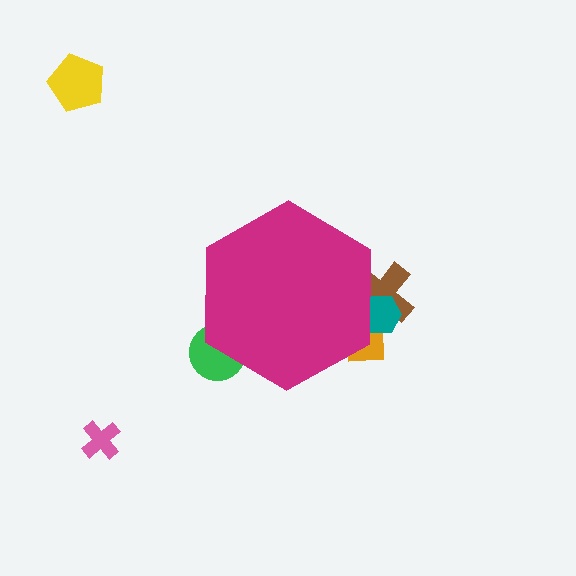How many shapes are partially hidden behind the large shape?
4 shapes are partially hidden.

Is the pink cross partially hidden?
No, the pink cross is fully visible.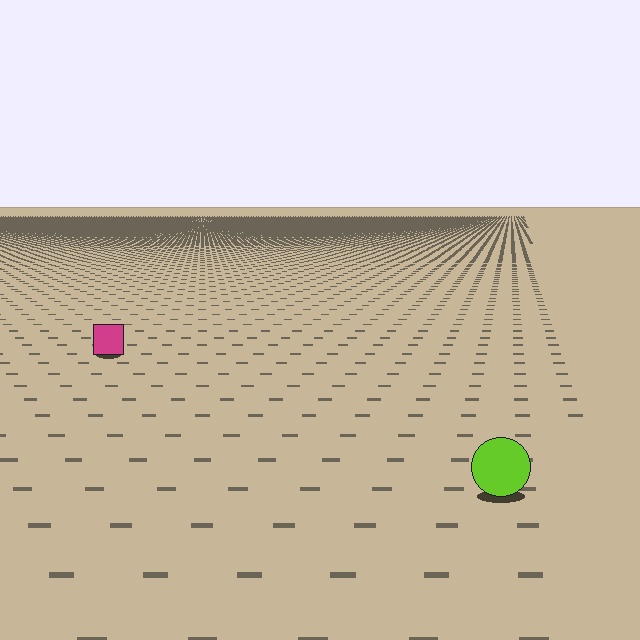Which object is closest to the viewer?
The lime circle is closest. The texture marks near it are larger and more spread out.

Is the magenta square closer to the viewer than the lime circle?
No. The lime circle is closer — you can tell from the texture gradient: the ground texture is coarser near it.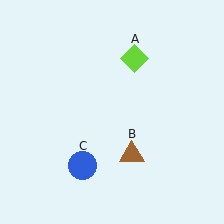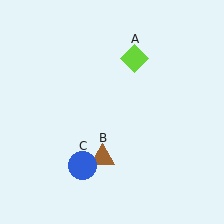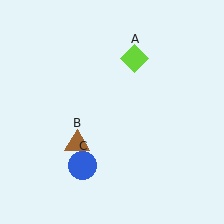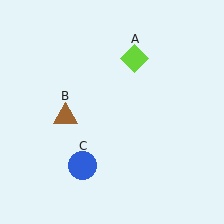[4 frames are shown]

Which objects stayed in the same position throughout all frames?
Lime diamond (object A) and blue circle (object C) remained stationary.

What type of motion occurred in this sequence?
The brown triangle (object B) rotated clockwise around the center of the scene.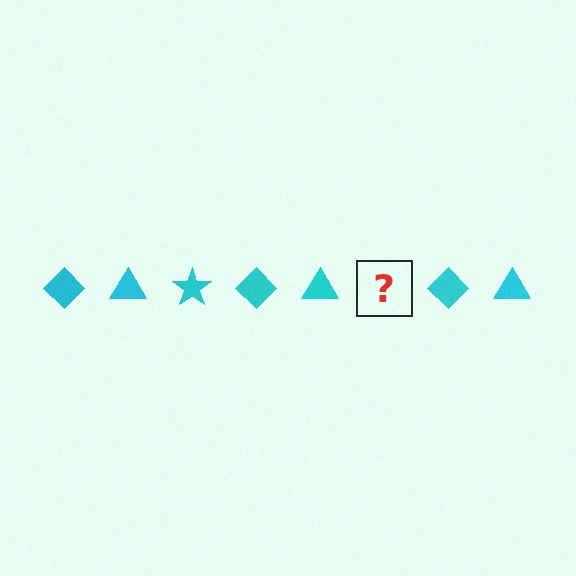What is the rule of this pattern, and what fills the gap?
The rule is that the pattern cycles through diamond, triangle, star shapes in cyan. The gap should be filled with a cyan star.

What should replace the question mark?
The question mark should be replaced with a cyan star.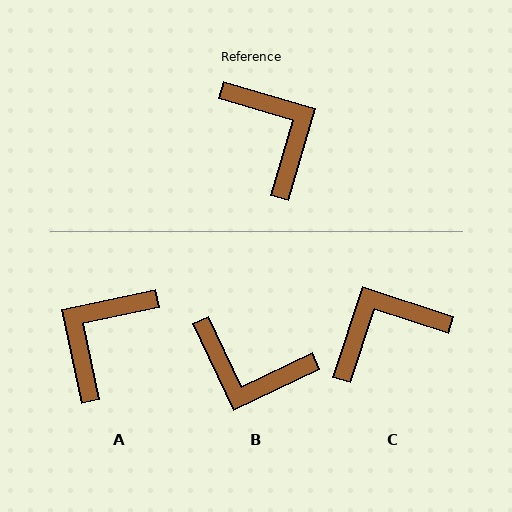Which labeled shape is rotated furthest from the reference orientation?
B, about 138 degrees away.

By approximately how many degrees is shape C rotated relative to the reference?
Approximately 88 degrees counter-clockwise.